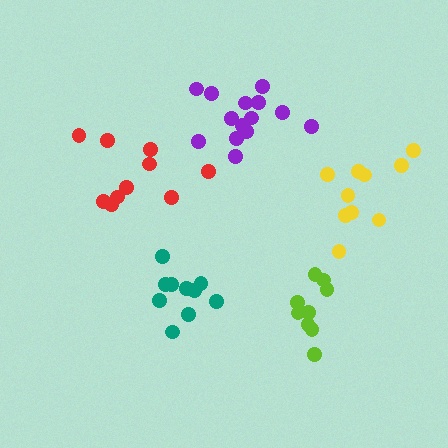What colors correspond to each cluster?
The clusters are colored: teal, lime, purple, red, yellow.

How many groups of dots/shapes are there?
There are 5 groups.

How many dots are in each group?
Group 1: 10 dots, Group 2: 9 dots, Group 3: 14 dots, Group 4: 10 dots, Group 5: 10 dots (53 total).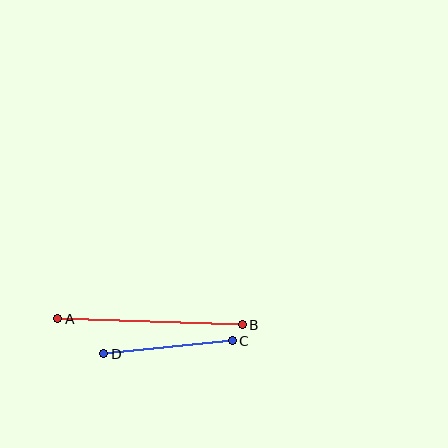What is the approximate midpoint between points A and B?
The midpoint is at approximately (150, 322) pixels.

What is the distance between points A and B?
The distance is approximately 185 pixels.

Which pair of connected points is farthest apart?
Points A and B are farthest apart.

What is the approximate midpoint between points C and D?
The midpoint is at approximately (168, 347) pixels.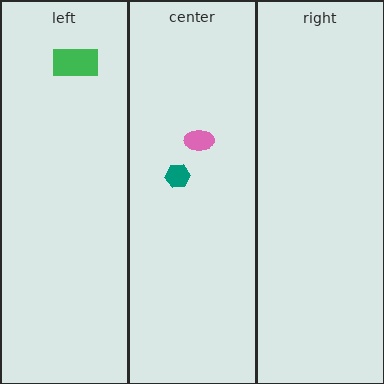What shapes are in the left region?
The green rectangle.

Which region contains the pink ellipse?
The center region.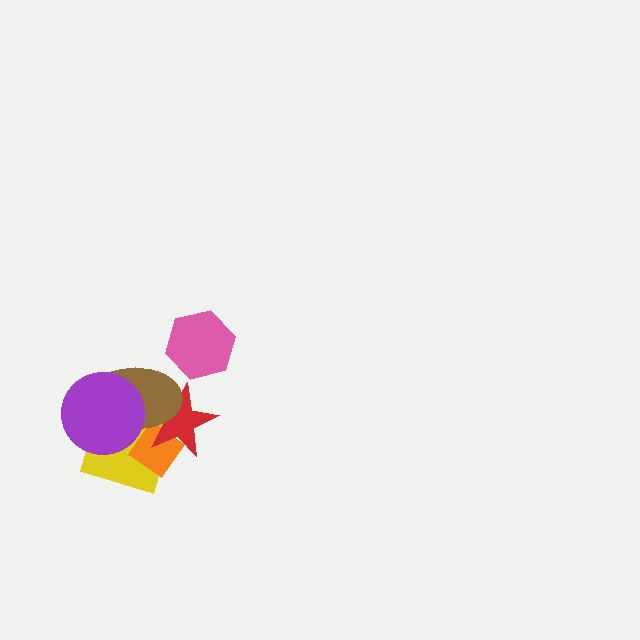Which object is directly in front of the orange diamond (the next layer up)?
The red star is directly in front of the orange diamond.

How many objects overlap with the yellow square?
4 objects overlap with the yellow square.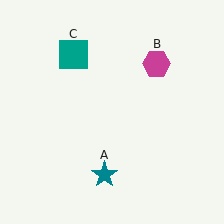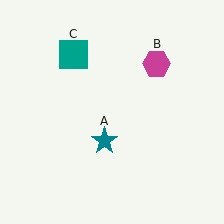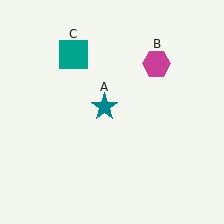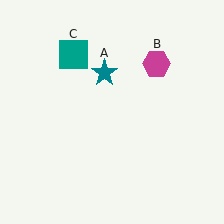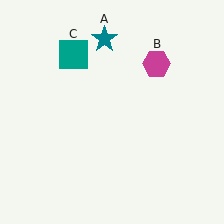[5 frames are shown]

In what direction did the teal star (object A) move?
The teal star (object A) moved up.